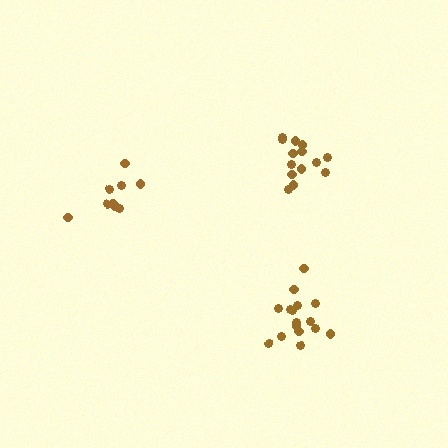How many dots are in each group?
Group 1: 10 dots, Group 2: 16 dots, Group 3: 14 dots (40 total).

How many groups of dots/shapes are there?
There are 3 groups.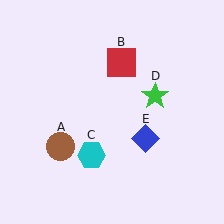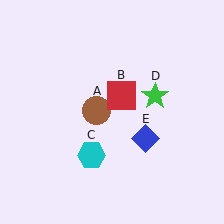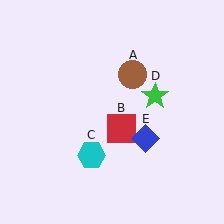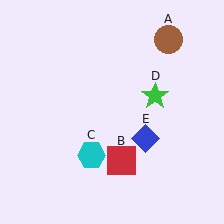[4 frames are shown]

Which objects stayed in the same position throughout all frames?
Cyan hexagon (object C) and green star (object D) and blue diamond (object E) remained stationary.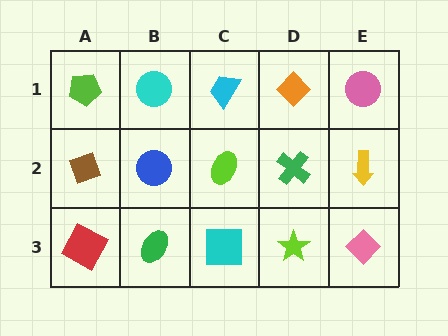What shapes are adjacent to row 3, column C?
A lime ellipse (row 2, column C), a green ellipse (row 3, column B), a lime star (row 3, column D).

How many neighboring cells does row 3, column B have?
3.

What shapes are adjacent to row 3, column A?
A brown diamond (row 2, column A), a green ellipse (row 3, column B).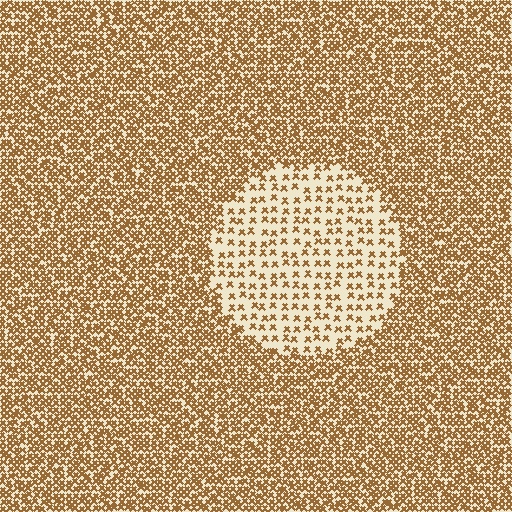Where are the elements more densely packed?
The elements are more densely packed outside the circle boundary.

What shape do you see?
I see a circle.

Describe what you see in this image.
The image contains small brown elements arranged at two different densities. A circle-shaped region is visible where the elements are less densely packed than the surrounding area.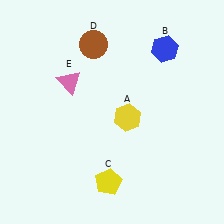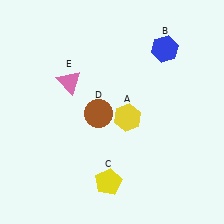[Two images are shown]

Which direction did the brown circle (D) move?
The brown circle (D) moved down.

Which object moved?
The brown circle (D) moved down.